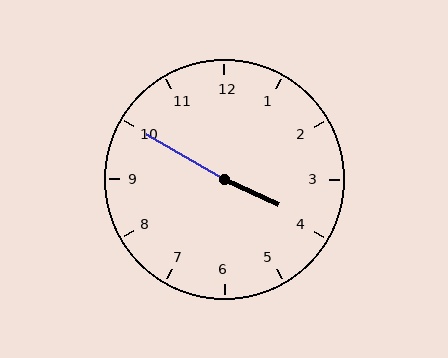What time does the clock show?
3:50.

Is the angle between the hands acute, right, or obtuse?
It is obtuse.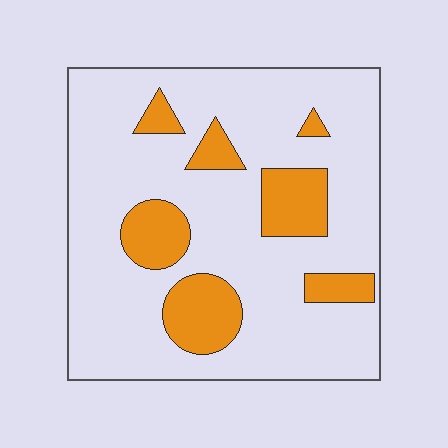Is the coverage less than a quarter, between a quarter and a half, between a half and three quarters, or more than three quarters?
Less than a quarter.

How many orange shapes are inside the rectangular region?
7.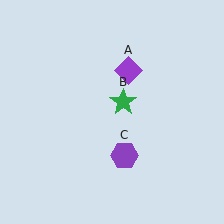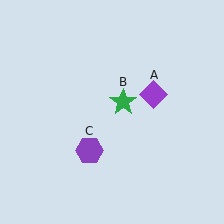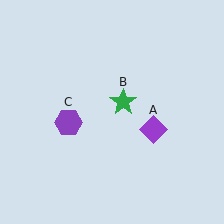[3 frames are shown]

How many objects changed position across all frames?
2 objects changed position: purple diamond (object A), purple hexagon (object C).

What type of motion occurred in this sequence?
The purple diamond (object A), purple hexagon (object C) rotated clockwise around the center of the scene.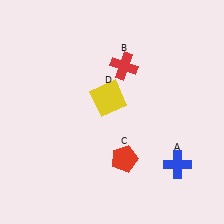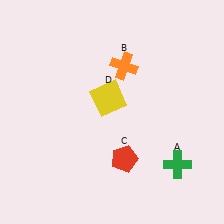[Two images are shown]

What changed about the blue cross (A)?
In Image 1, A is blue. In Image 2, it changed to green.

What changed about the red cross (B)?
In Image 1, B is red. In Image 2, it changed to orange.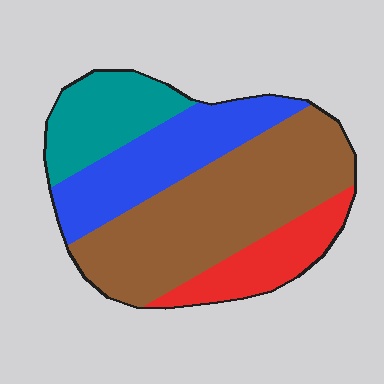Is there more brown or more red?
Brown.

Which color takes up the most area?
Brown, at roughly 45%.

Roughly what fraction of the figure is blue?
Blue covers about 25% of the figure.